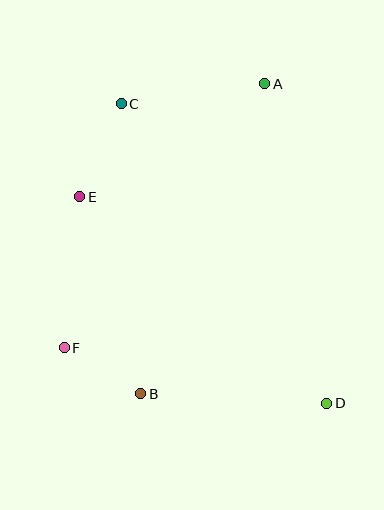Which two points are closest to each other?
Points B and F are closest to each other.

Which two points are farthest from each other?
Points C and D are farthest from each other.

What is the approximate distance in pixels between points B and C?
The distance between B and C is approximately 291 pixels.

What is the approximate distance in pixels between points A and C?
The distance between A and C is approximately 145 pixels.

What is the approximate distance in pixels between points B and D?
The distance between B and D is approximately 186 pixels.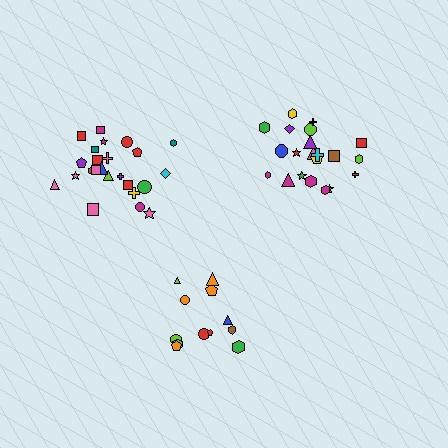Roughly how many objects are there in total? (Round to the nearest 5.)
Roughly 60 objects in total.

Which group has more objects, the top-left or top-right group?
The top-left group.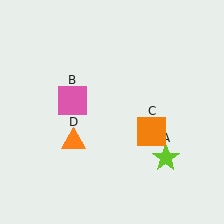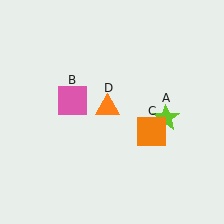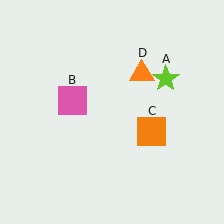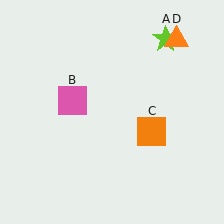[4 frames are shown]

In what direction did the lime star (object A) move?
The lime star (object A) moved up.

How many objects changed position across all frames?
2 objects changed position: lime star (object A), orange triangle (object D).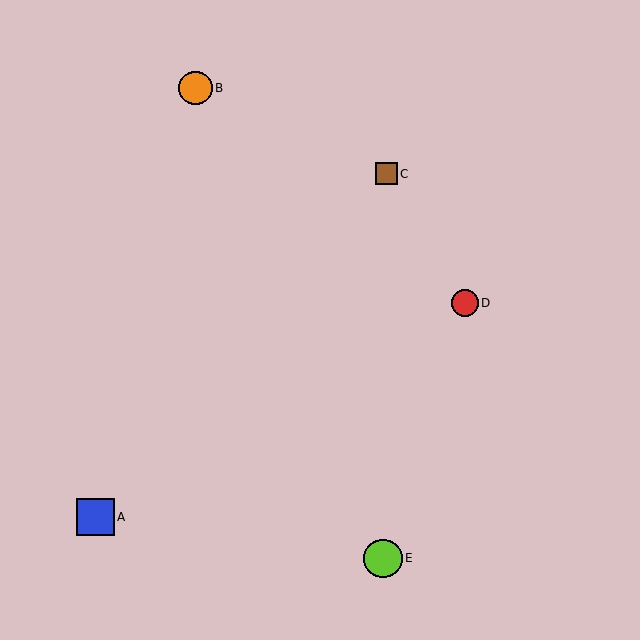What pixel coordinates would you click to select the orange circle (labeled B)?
Click at (195, 88) to select the orange circle B.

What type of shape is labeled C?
Shape C is a brown square.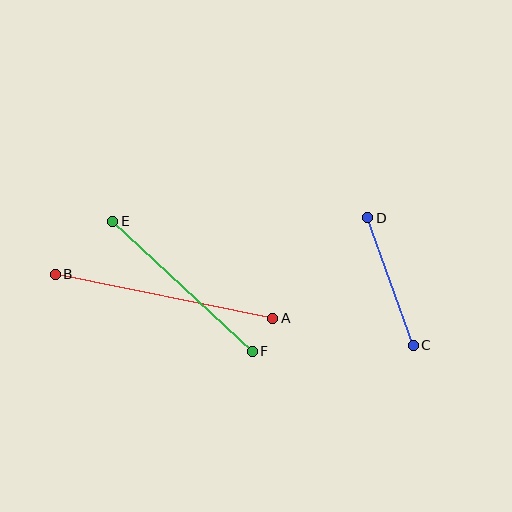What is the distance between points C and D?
The distance is approximately 135 pixels.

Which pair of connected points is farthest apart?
Points A and B are farthest apart.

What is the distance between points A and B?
The distance is approximately 222 pixels.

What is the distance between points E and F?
The distance is approximately 191 pixels.